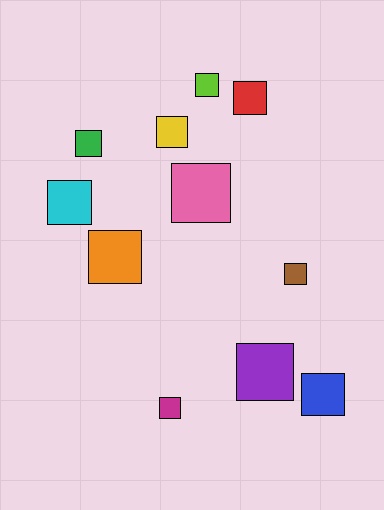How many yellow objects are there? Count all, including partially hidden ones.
There is 1 yellow object.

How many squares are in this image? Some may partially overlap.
There are 11 squares.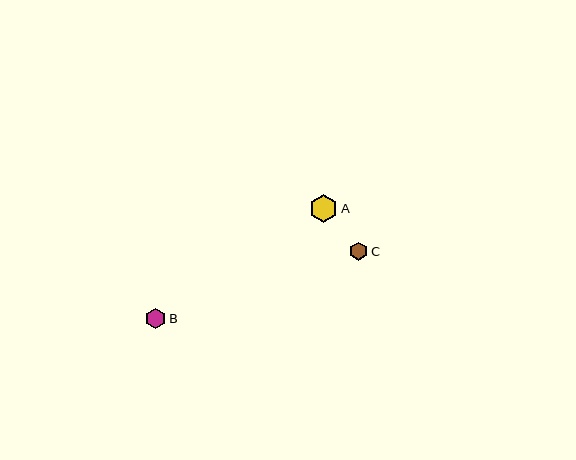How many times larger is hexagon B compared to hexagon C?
Hexagon B is approximately 1.1 times the size of hexagon C.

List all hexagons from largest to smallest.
From largest to smallest: A, B, C.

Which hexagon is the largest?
Hexagon A is the largest with a size of approximately 28 pixels.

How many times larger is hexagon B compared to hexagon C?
Hexagon B is approximately 1.1 times the size of hexagon C.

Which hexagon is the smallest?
Hexagon C is the smallest with a size of approximately 18 pixels.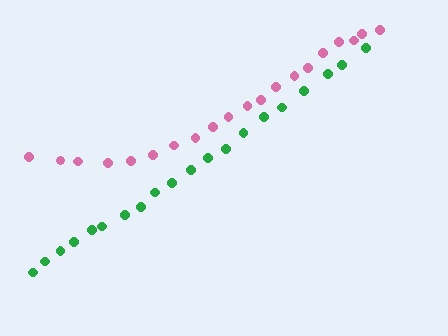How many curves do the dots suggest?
There are 2 distinct paths.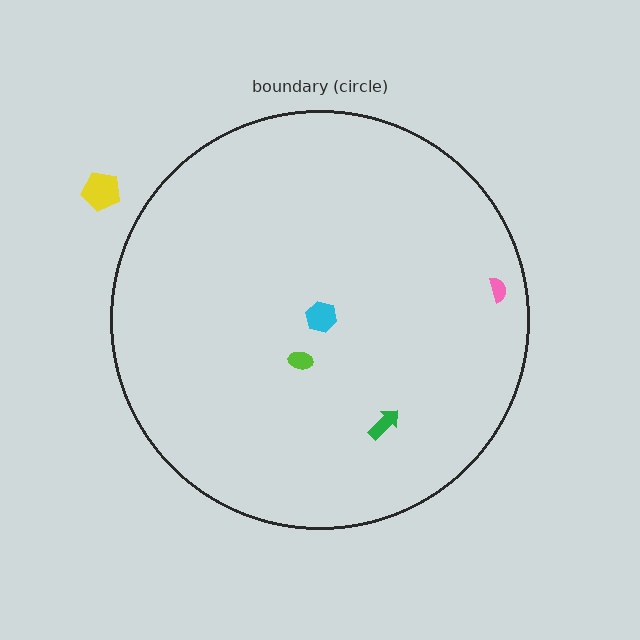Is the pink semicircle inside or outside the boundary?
Inside.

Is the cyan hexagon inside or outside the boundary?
Inside.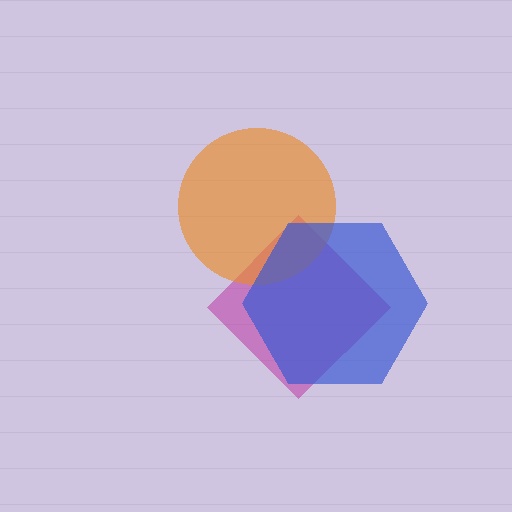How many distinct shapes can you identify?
There are 3 distinct shapes: a magenta diamond, an orange circle, a blue hexagon.